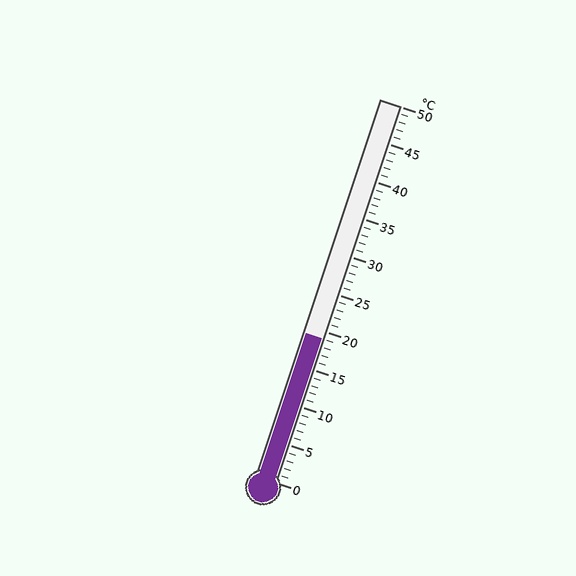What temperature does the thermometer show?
The thermometer shows approximately 19°C.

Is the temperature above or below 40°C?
The temperature is below 40°C.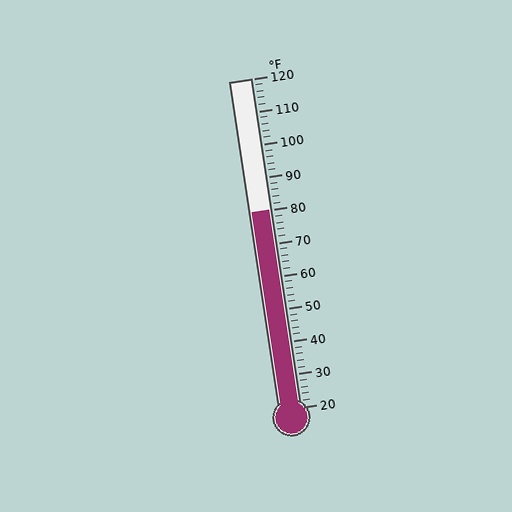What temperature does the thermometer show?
The thermometer shows approximately 80°F.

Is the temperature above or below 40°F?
The temperature is above 40°F.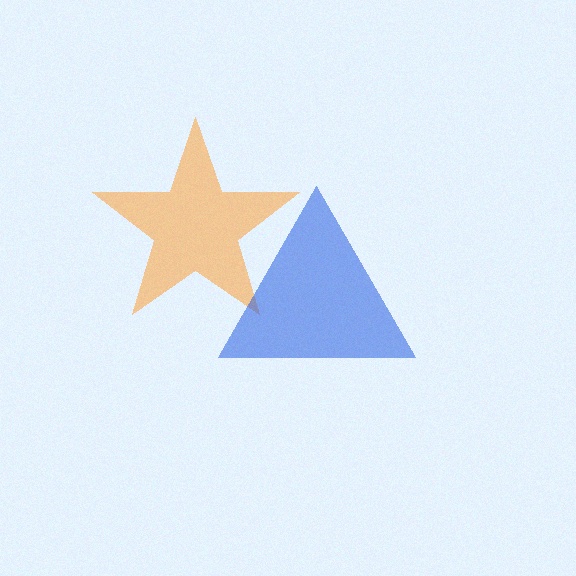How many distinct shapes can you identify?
There are 2 distinct shapes: an orange star, a blue triangle.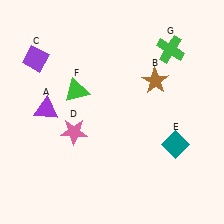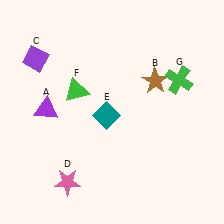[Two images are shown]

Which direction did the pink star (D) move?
The pink star (D) moved down.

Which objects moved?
The objects that moved are: the pink star (D), the teal diamond (E), the green cross (G).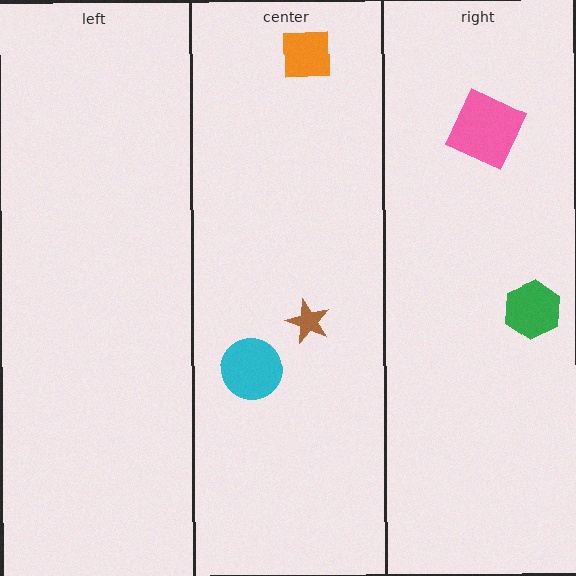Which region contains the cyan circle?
The center region.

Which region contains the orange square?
The center region.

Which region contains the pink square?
The right region.